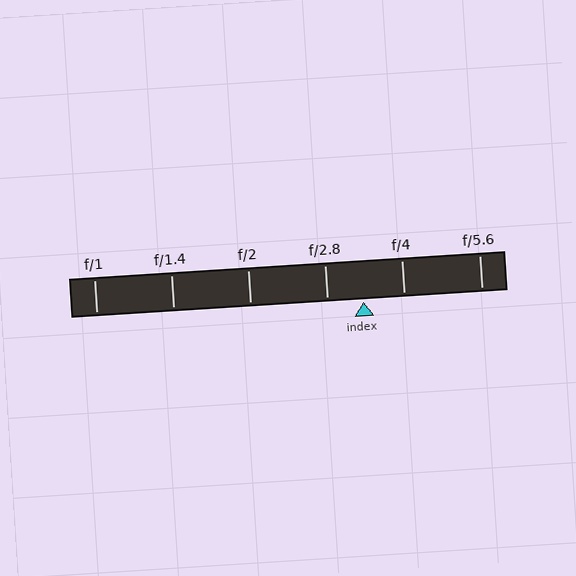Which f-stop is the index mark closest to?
The index mark is closest to f/2.8.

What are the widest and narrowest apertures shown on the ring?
The widest aperture shown is f/1 and the narrowest is f/5.6.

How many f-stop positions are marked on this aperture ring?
There are 6 f-stop positions marked.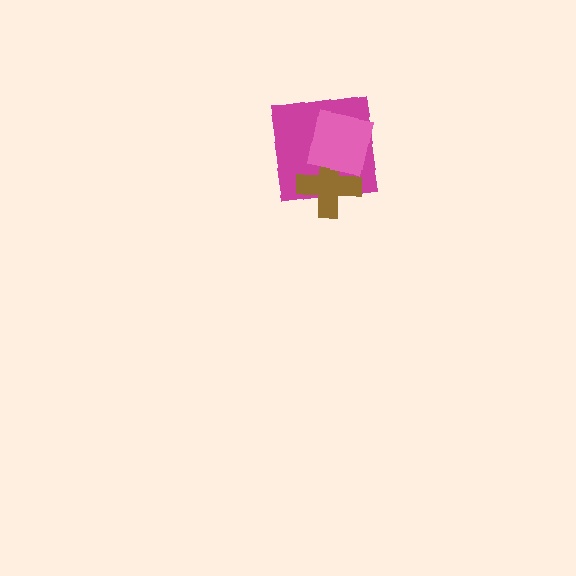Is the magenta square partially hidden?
Yes, it is partially covered by another shape.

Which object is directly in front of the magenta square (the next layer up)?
The brown cross is directly in front of the magenta square.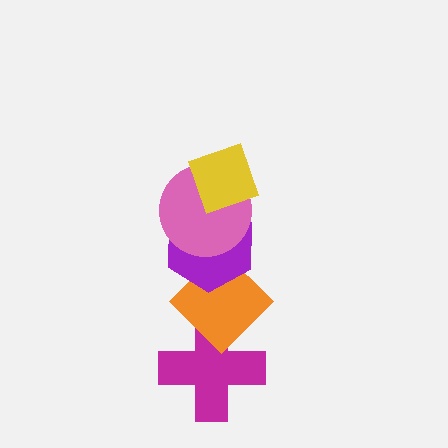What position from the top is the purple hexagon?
The purple hexagon is 3rd from the top.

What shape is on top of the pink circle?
The yellow diamond is on top of the pink circle.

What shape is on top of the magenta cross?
The orange diamond is on top of the magenta cross.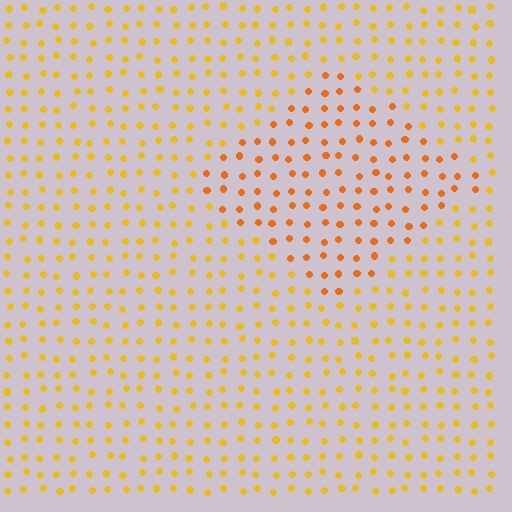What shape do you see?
I see a diamond.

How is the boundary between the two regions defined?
The boundary is defined purely by a slight shift in hue (about 24 degrees). Spacing, size, and orientation are identical on both sides.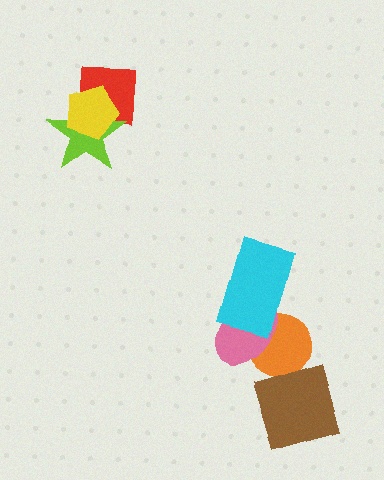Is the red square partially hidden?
Yes, it is partially covered by another shape.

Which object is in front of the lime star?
The yellow pentagon is in front of the lime star.